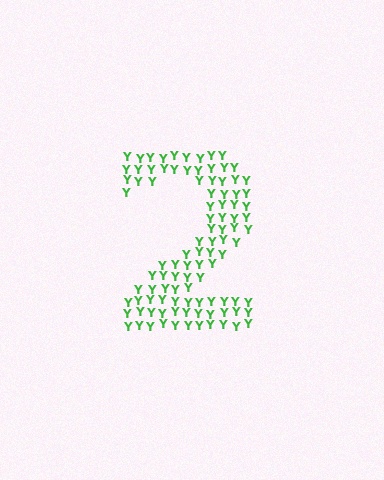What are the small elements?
The small elements are letter Y's.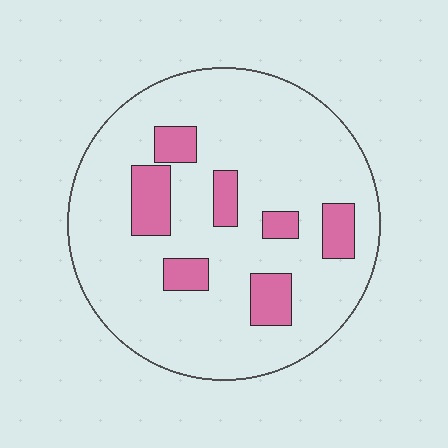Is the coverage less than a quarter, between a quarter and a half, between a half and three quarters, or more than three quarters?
Less than a quarter.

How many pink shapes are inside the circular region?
7.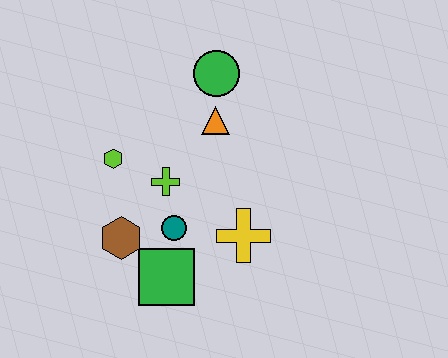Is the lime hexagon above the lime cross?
Yes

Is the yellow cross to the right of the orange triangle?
Yes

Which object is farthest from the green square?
The green circle is farthest from the green square.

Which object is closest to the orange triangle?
The green circle is closest to the orange triangle.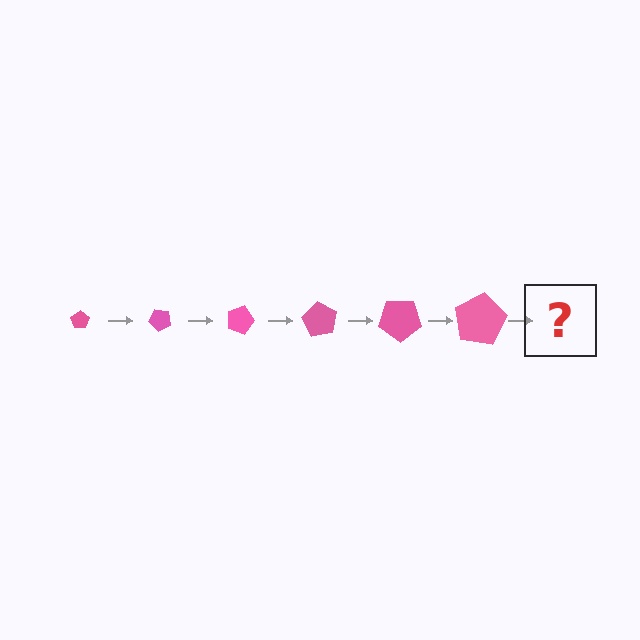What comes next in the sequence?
The next element should be a pentagon, larger than the previous one and rotated 270 degrees from the start.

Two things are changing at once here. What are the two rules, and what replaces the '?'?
The two rules are that the pentagon grows larger each step and it rotates 45 degrees each step. The '?' should be a pentagon, larger than the previous one and rotated 270 degrees from the start.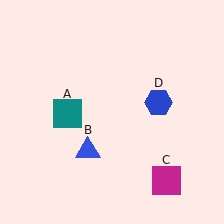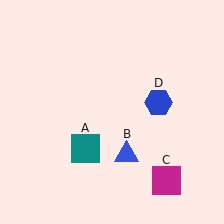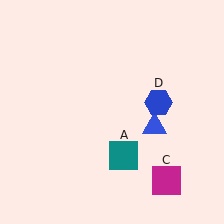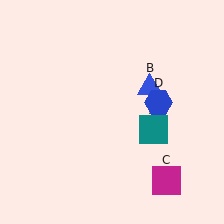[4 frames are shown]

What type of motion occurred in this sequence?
The teal square (object A), blue triangle (object B) rotated counterclockwise around the center of the scene.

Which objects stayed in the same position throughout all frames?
Magenta square (object C) and blue hexagon (object D) remained stationary.